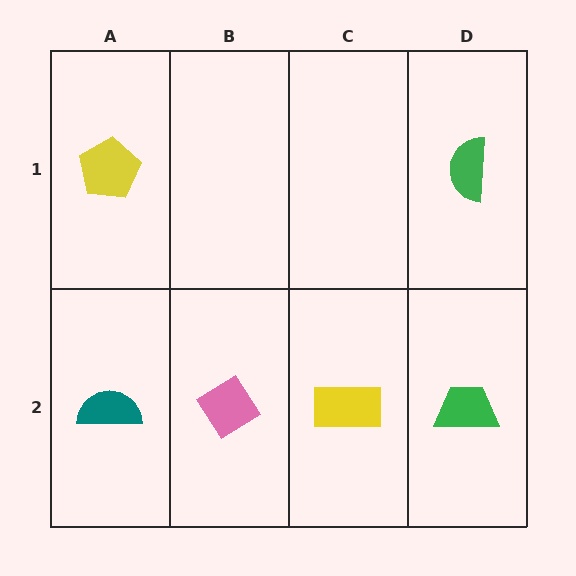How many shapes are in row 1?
2 shapes.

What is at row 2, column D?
A green trapezoid.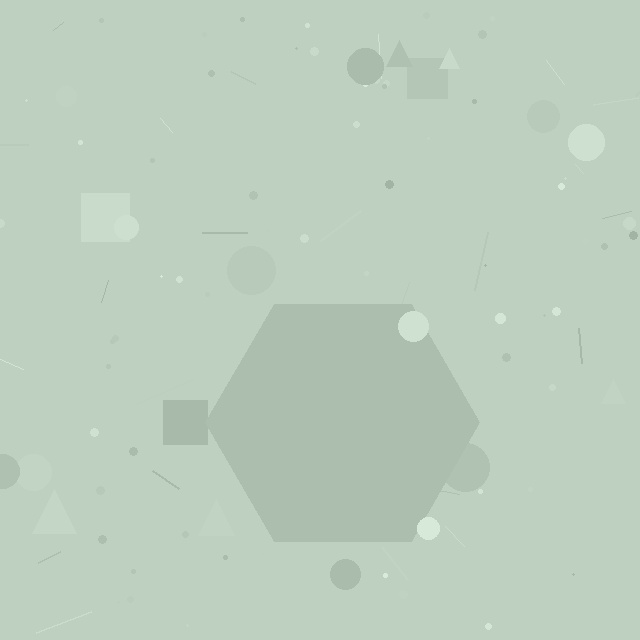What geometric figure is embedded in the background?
A hexagon is embedded in the background.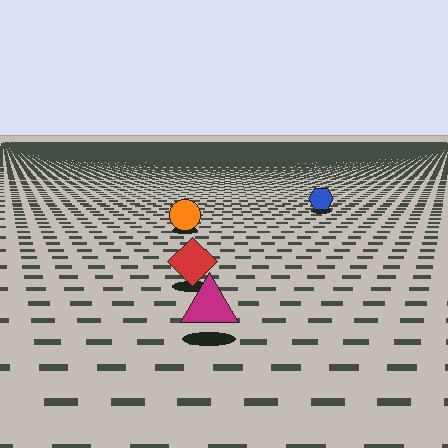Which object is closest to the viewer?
The magenta triangle is closest. The texture marks near it are larger and more spread out.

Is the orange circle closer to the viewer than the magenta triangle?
No. The magenta triangle is closer — you can tell from the texture gradient: the ground texture is coarser near it.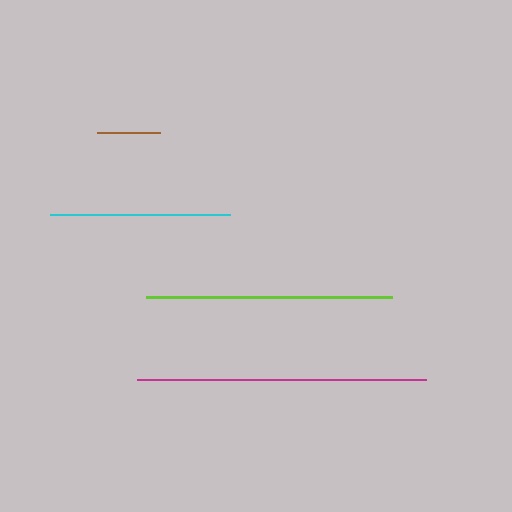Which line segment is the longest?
The magenta line is the longest at approximately 289 pixels.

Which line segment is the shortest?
The brown line is the shortest at approximately 63 pixels.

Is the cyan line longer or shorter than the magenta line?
The magenta line is longer than the cyan line.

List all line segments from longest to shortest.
From longest to shortest: magenta, lime, cyan, brown.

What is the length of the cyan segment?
The cyan segment is approximately 180 pixels long.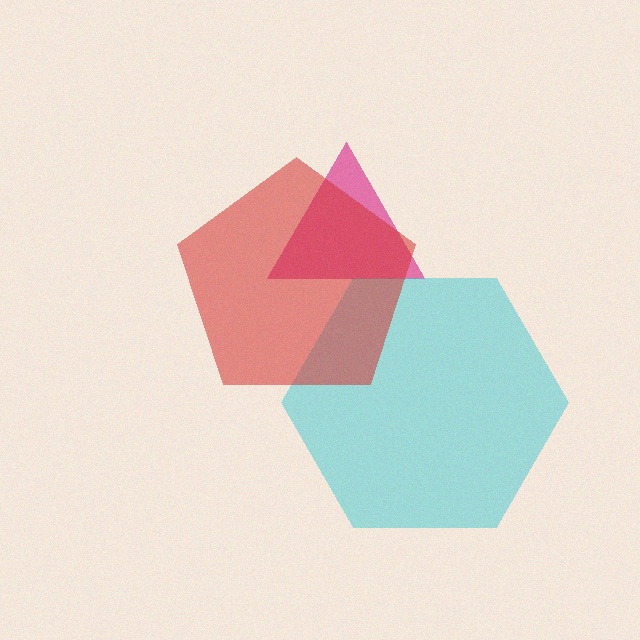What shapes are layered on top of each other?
The layered shapes are: a magenta triangle, a cyan hexagon, a red pentagon.